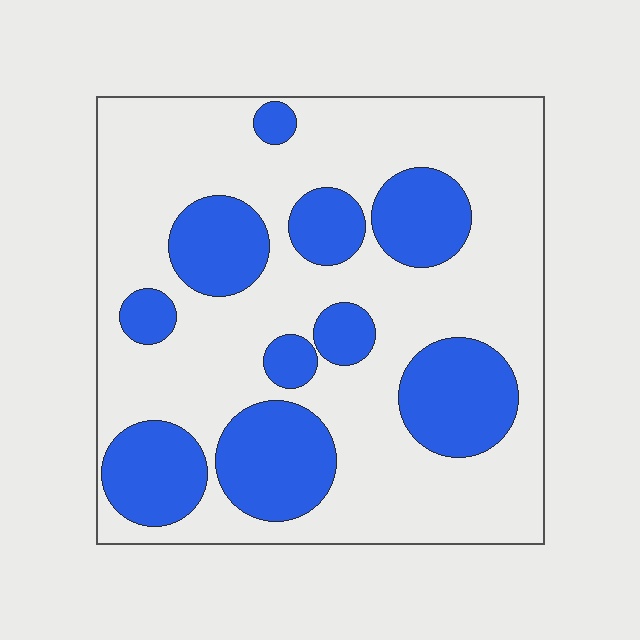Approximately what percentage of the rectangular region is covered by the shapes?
Approximately 30%.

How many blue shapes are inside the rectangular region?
10.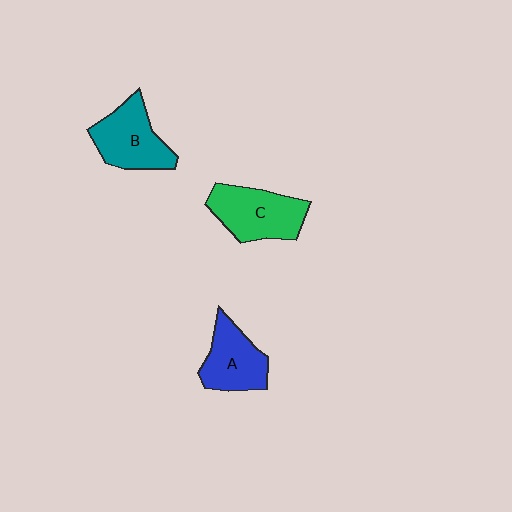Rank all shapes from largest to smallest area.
From largest to smallest: C (green), B (teal), A (blue).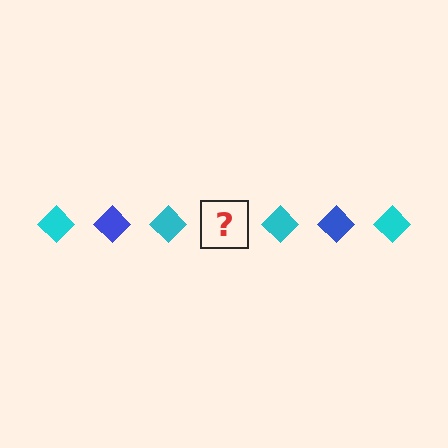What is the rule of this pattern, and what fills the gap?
The rule is that the pattern cycles through cyan, blue diamonds. The gap should be filled with a blue diamond.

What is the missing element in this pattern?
The missing element is a blue diamond.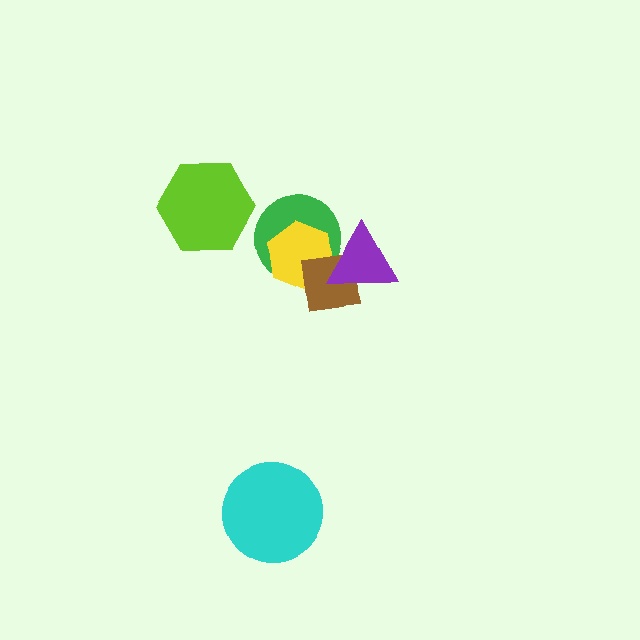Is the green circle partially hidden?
Yes, it is partially covered by another shape.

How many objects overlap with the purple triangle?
3 objects overlap with the purple triangle.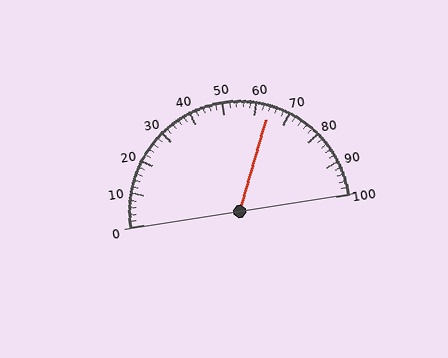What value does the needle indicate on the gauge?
The needle indicates approximately 64.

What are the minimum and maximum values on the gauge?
The gauge ranges from 0 to 100.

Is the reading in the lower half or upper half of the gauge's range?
The reading is in the upper half of the range (0 to 100).